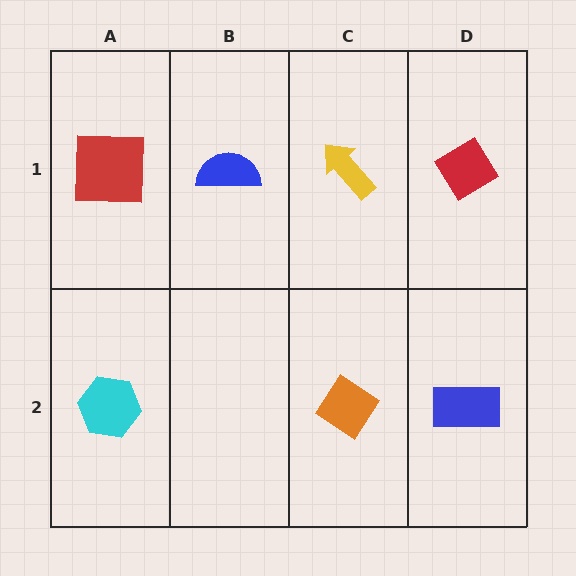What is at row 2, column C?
An orange diamond.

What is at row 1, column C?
A yellow arrow.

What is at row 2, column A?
A cyan hexagon.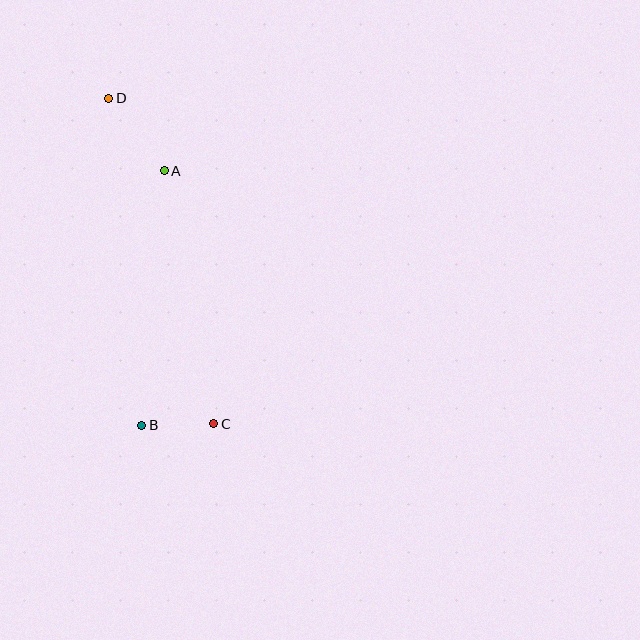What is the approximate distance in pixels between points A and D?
The distance between A and D is approximately 91 pixels.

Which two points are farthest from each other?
Points C and D are farthest from each other.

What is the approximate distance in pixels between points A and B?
The distance between A and B is approximately 256 pixels.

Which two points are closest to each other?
Points B and C are closest to each other.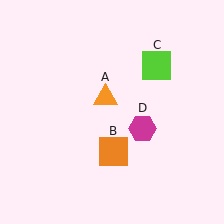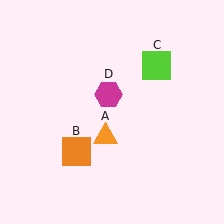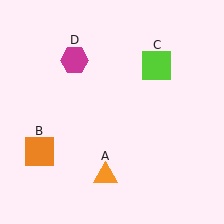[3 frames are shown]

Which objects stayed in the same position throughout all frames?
Lime square (object C) remained stationary.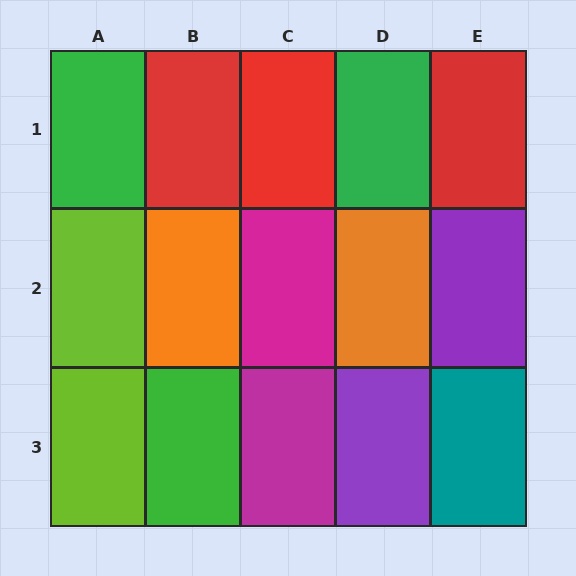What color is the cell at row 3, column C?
Magenta.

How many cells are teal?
1 cell is teal.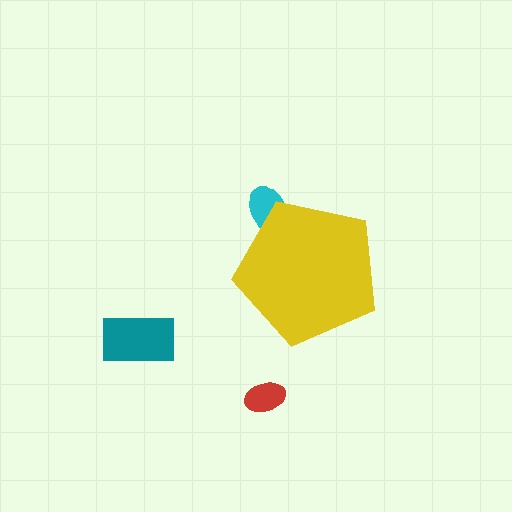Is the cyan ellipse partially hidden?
Yes, the cyan ellipse is partially hidden behind the yellow pentagon.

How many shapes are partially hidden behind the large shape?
1 shape is partially hidden.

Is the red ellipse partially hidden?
No, the red ellipse is fully visible.